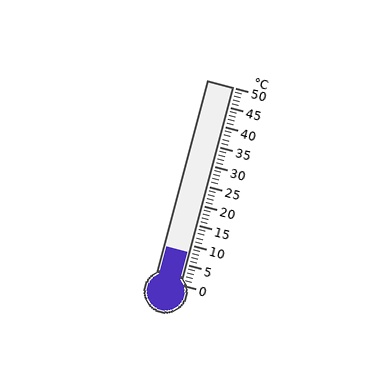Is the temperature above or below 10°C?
The temperature is below 10°C.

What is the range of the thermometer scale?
The thermometer scale ranges from 0°C to 50°C.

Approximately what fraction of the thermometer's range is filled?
The thermometer is filled to approximately 15% of its range.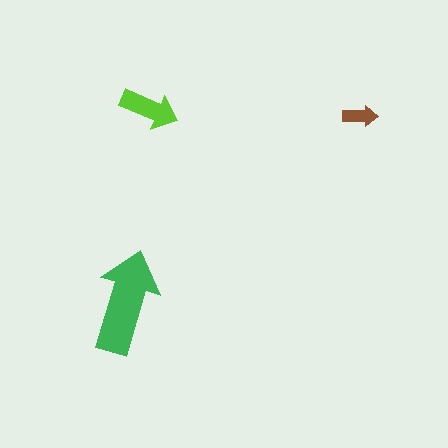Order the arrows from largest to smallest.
the green one, the lime one, the brown one.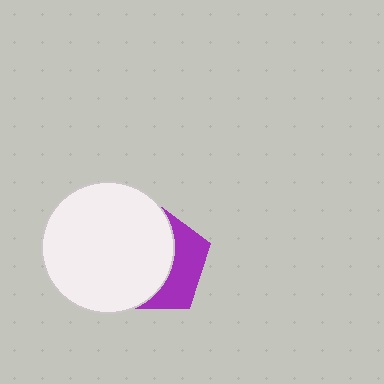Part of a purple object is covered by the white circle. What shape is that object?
It is a pentagon.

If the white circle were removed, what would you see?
You would see the complete purple pentagon.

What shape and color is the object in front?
The object in front is a white circle.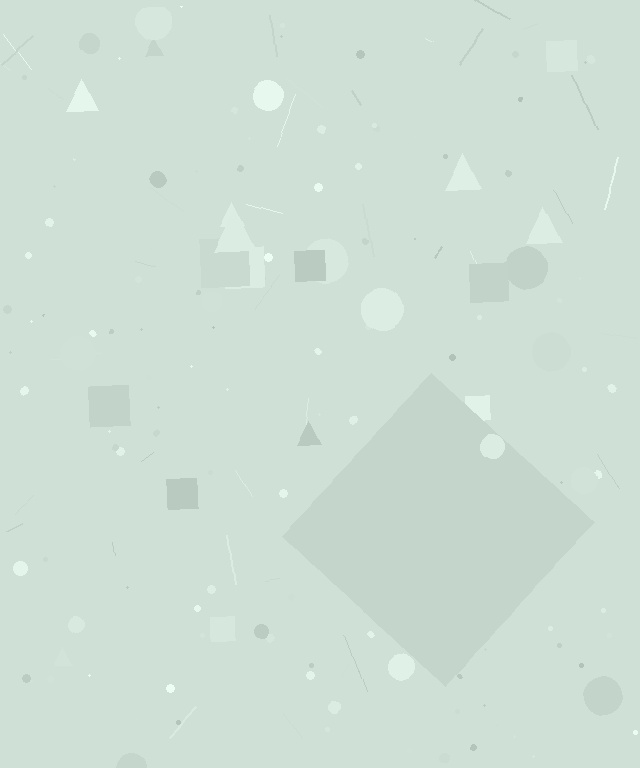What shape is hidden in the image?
A diamond is hidden in the image.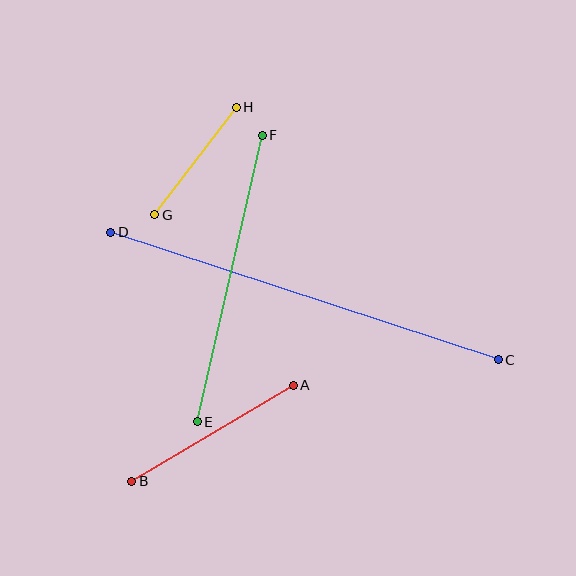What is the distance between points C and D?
The distance is approximately 408 pixels.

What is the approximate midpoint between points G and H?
The midpoint is at approximately (196, 161) pixels.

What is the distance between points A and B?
The distance is approximately 188 pixels.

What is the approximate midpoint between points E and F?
The midpoint is at approximately (230, 279) pixels.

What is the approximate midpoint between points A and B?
The midpoint is at approximately (213, 433) pixels.